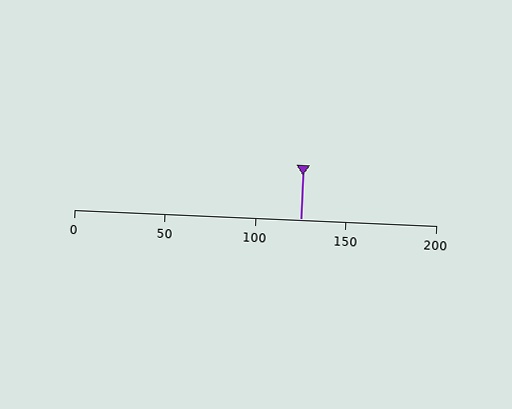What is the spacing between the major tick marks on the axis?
The major ticks are spaced 50 apart.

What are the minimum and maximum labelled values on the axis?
The axis runs from 0 to 200.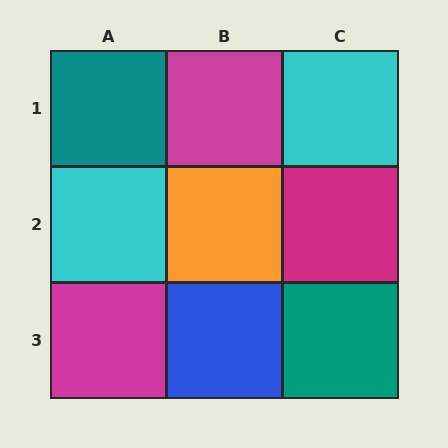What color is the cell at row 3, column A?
Magenta.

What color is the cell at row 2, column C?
Magenta.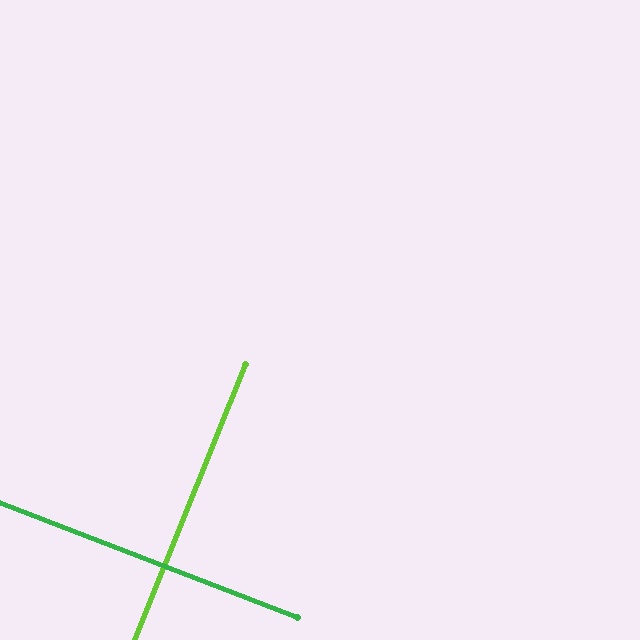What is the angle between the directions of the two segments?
Approximately 89 degrees.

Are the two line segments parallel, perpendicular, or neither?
Perpendicular — they meet at approximately 89°.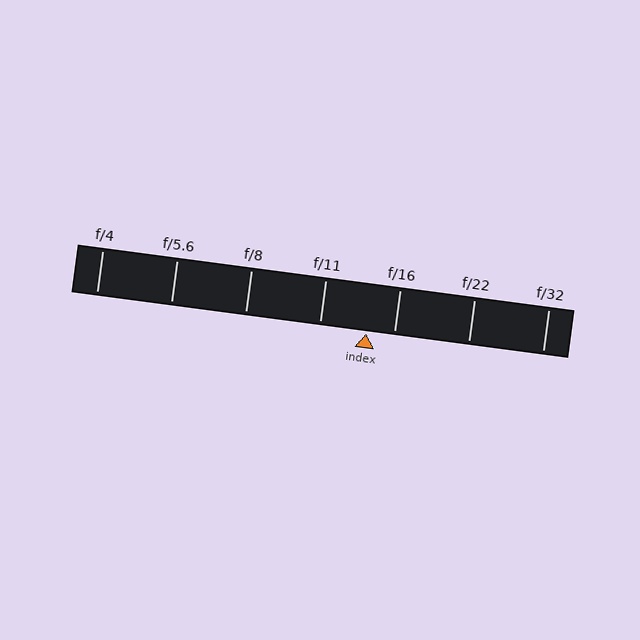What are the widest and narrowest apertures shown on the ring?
The widest aperture shown is f/4 and the narrowest is f/32.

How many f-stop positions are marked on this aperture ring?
There are 7 f-stop positions marked.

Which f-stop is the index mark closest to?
The index mark is closest to f/16.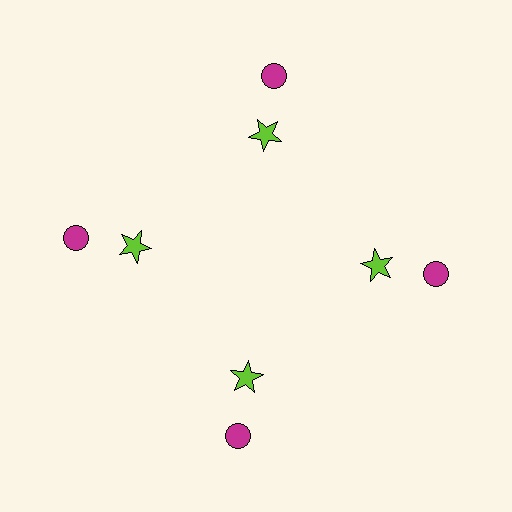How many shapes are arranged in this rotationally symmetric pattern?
There are 8 shapes, arranged in 4 groups of 2.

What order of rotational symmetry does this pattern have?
This pattern has 4-fold rotational symmetry.